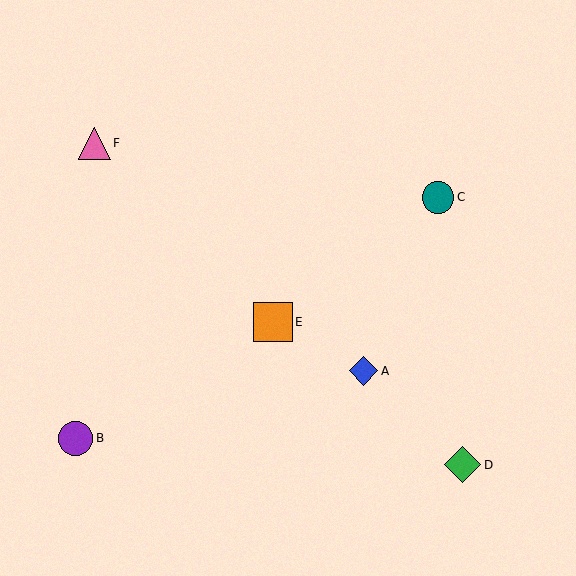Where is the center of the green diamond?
The center of the green diamond is at (463, 465).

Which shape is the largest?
The orange square (labeled E) is the largest.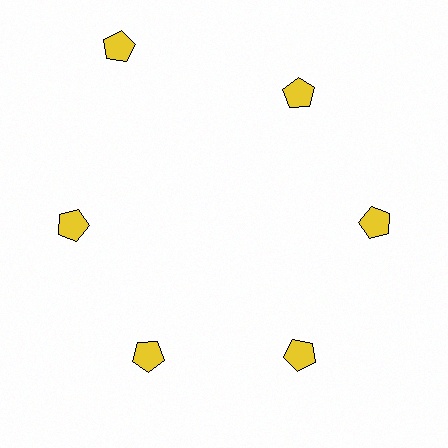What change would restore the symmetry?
The symmetry would be restored by moving it inward, back onto the ring so that all 6 pentagons sit at equal angles and equal distance from the center.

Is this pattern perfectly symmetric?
No. The 6 yellow pentagons are arranged in a ring, but one element near the 11 o'clock position is pushed outward from the center, breaking the 6-fold rotational symmetry.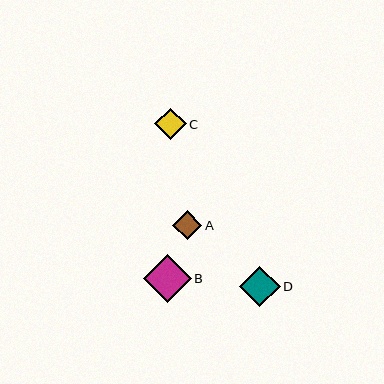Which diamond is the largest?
Diamond B is the largest with a size of approximately 48 pixels.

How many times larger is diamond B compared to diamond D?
Diamond B is approximately 1.2 times the size of diamond D.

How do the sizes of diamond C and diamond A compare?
Diamond C and diamond A are approximately the same size.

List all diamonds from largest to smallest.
From largest to smallest: B, D, C, A.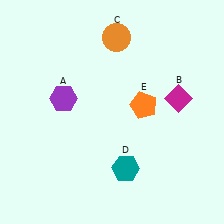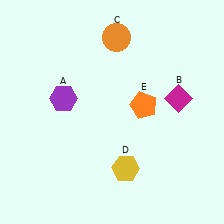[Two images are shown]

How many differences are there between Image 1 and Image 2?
There is 1 difference between the two images.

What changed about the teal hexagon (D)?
In Image 1, D is teal. In Image 2, it changed to yellow.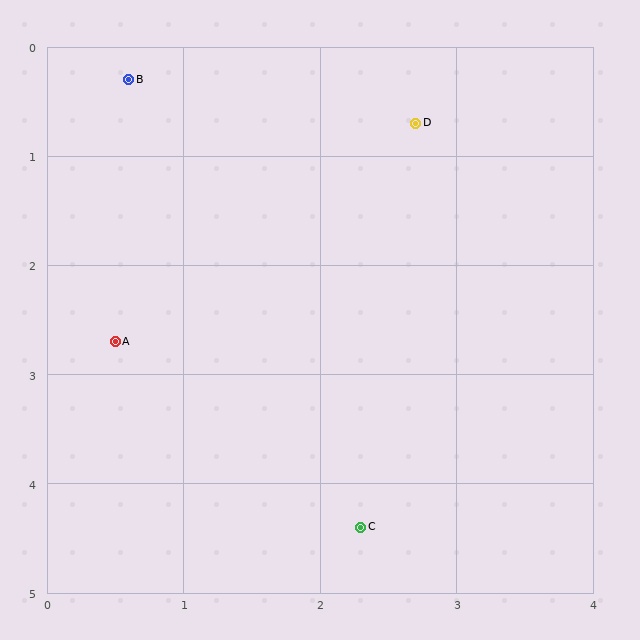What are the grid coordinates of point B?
Point B is at approximately (0.6, 0.3).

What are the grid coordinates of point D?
Point D is at approximately (2.7, 0.7).